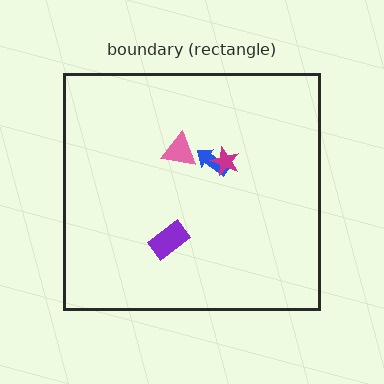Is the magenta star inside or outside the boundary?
Inside.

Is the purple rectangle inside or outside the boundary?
Inside.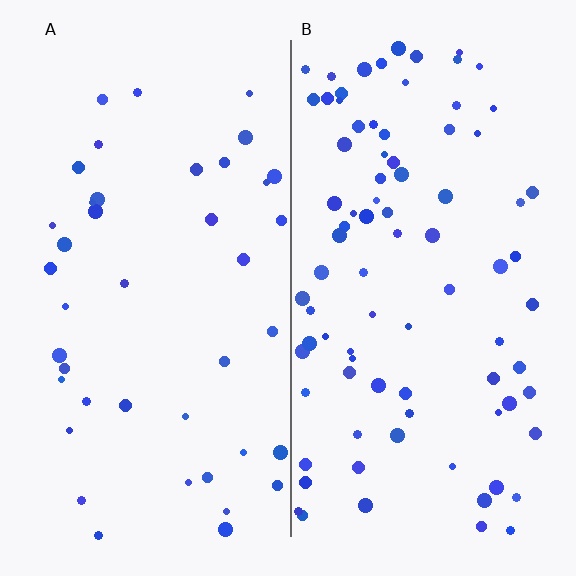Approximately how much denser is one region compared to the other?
Approximately 2.1× — region B over region A.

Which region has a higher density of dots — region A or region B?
B (the right).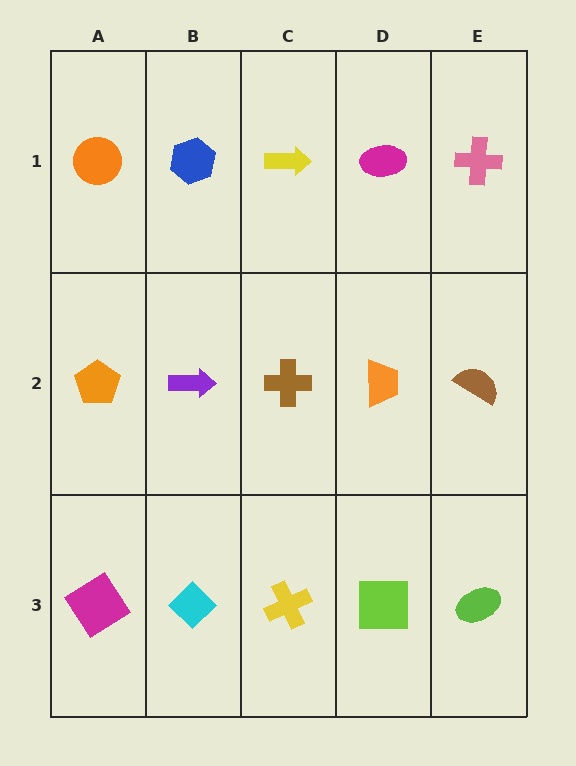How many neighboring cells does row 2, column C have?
4.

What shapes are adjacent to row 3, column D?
An orange trapezoid (row 2, column D), a yellow cross (row 3, column C), a lime ellipse (row 3, column E).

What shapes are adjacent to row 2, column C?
A yellow arrow (row 1, column C), a yellow cross (row 3, column C), a purple arrow (row 2, column B), an orange trapezoid (row 2, column D).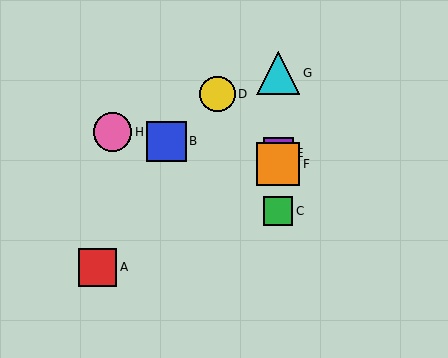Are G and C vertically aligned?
Yes, both are at x≈278.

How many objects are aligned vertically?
4 objects (C, E, F, G) are aligned vertically.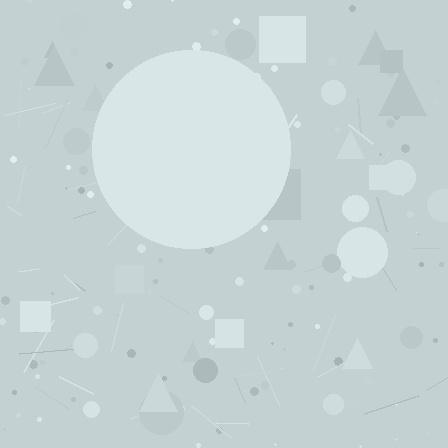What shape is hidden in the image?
A circle is hidden in the image.